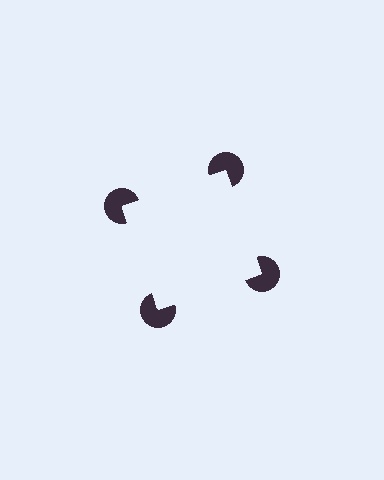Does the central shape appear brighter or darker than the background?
It typically appears slightly brighter than the background, even though no actual brightness change is drawn.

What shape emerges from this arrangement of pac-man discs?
An illusory square — its edges are inferred from the aligned wedge cuts in the pac-man discs, not physically drawn.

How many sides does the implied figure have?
4 sides.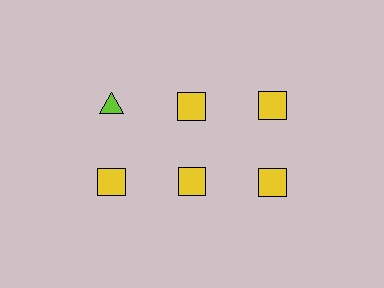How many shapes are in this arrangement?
There are 6 shapes arranged in a grid pattern.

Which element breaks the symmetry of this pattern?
The lime triangle in the top row, leftmost column breaks the symmetry. All other shapes are yellow squares.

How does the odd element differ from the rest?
It differs in both color (lime instead of yellow) and shape (triangle instead of square).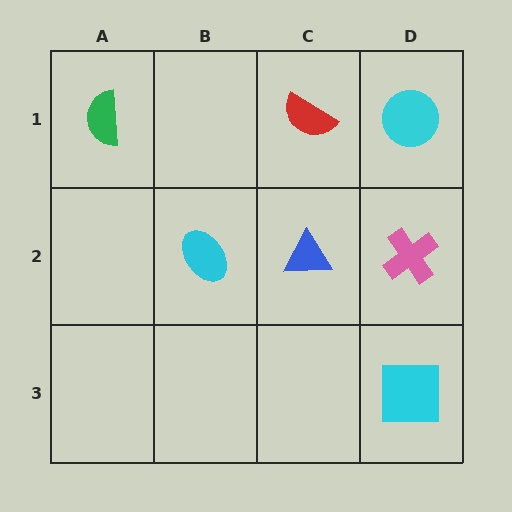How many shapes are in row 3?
1 shape.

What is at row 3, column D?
A cyan square.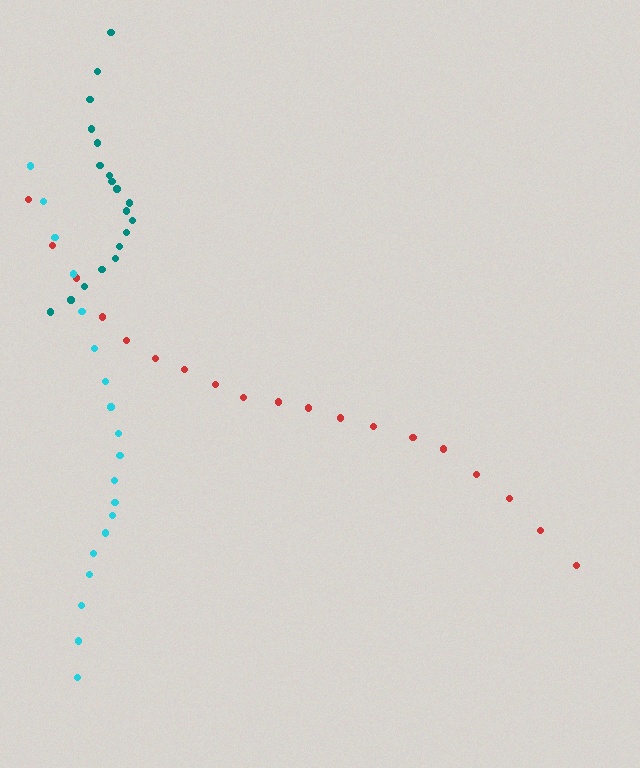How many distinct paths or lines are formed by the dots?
There are 3 distinct paths.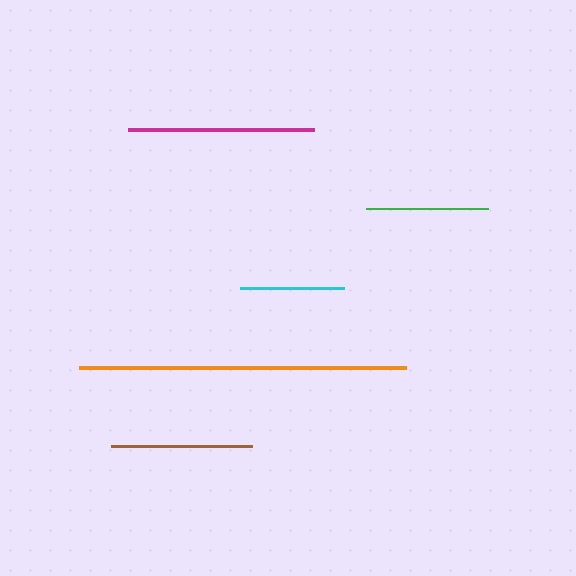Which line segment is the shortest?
The cyan line is the shortest at approximately 104 pixels.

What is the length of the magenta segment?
The magenta segment is approximately 186 pixels long.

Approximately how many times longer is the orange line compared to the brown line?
The orange line is approximately 2.3 times the length of the brown line.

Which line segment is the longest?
The orange line is the longest at approximately 327 pixels.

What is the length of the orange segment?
The orange segment is approximately 327 pixels long.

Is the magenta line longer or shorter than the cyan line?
The magenta line is longer than the cyan line.